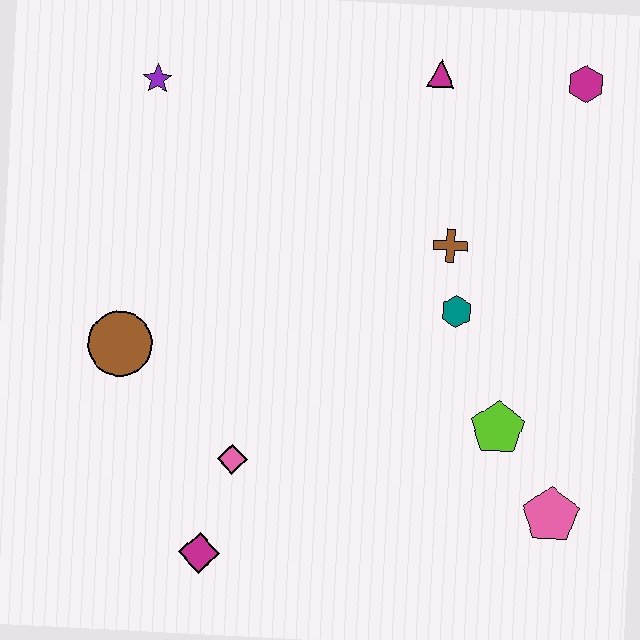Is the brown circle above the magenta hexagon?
No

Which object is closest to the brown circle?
The pink diamond is closest to the brown circle.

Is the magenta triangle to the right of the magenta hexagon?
No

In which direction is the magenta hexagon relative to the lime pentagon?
The magenta hexagon is above the lime pentagon.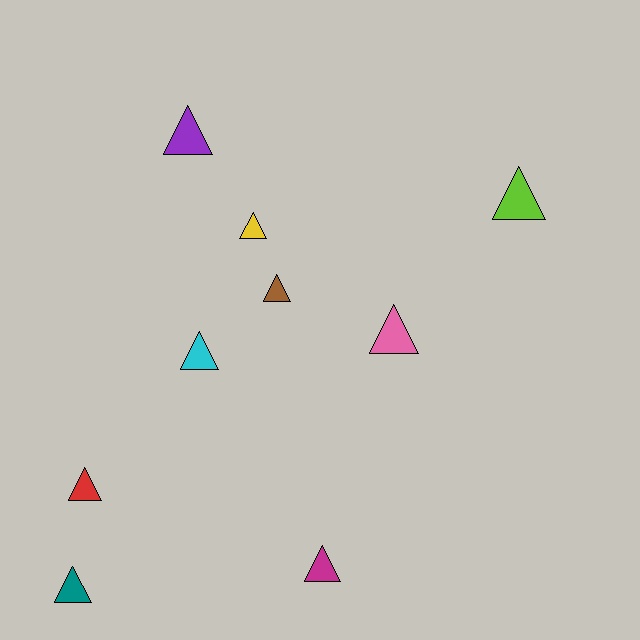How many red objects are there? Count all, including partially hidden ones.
There is 1 red object.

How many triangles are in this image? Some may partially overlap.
There are 9 triangles.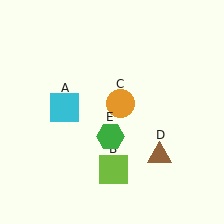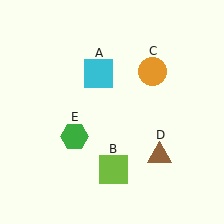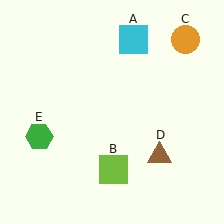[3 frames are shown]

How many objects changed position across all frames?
3 objects changed position: cyan square (object A), orange circle (object C), green hexagon (object E).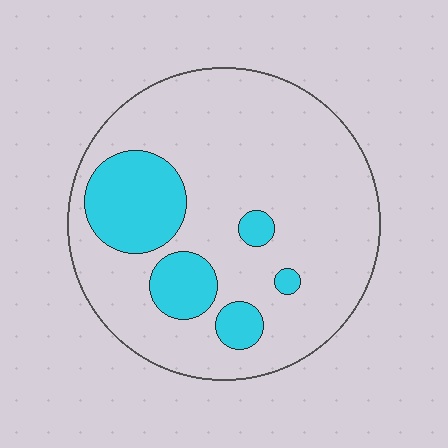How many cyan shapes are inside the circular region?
5.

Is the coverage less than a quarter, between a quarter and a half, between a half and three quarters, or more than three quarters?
Less than a quarter.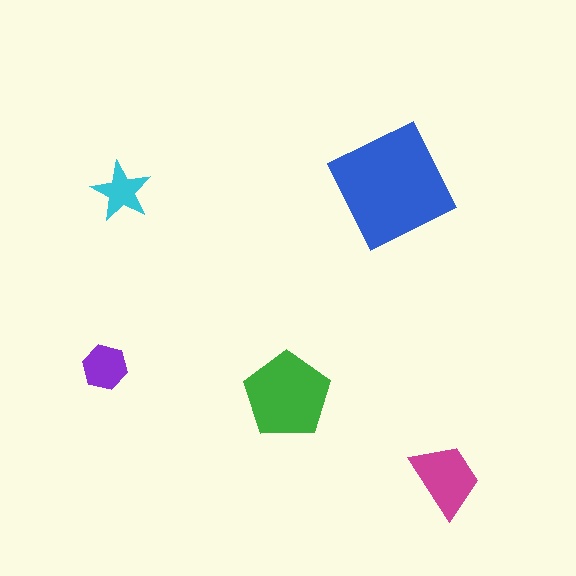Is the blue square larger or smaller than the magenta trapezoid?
Larger.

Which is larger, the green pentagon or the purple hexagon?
The green pentagon.